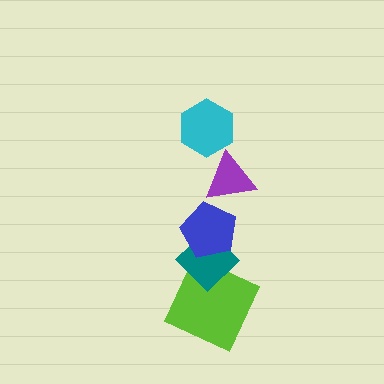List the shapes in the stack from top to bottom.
From top to bottom: the cyan hexagon, the purple triangle, the blue pentagon, the teal diamond, the lime square.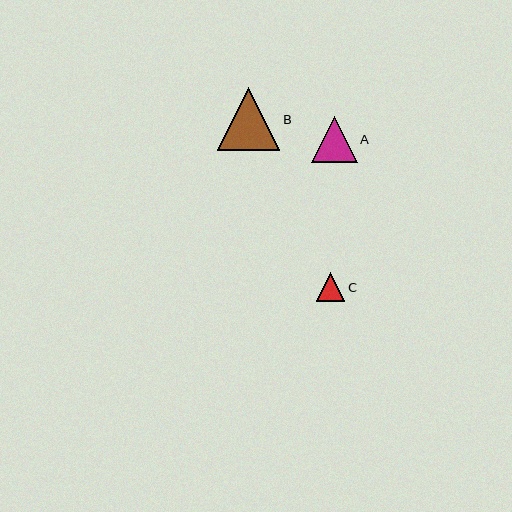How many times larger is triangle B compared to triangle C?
Triangle B is approximately 2.2 times the size of triangle C.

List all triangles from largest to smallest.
From largest to smallest: B, A, C.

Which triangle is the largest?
Triangle B is the largest with a size of approximately 63 pixels.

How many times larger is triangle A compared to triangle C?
Triangle A is approximately 1.6 times the size of triangle C.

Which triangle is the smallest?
Triangle C is the smallest with a size of approximately 29 pixels.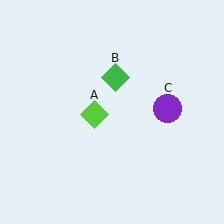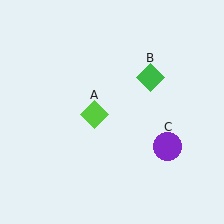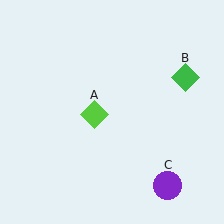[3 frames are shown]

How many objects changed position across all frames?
2 objects changed position: green diamond (object B), purple circle (object C).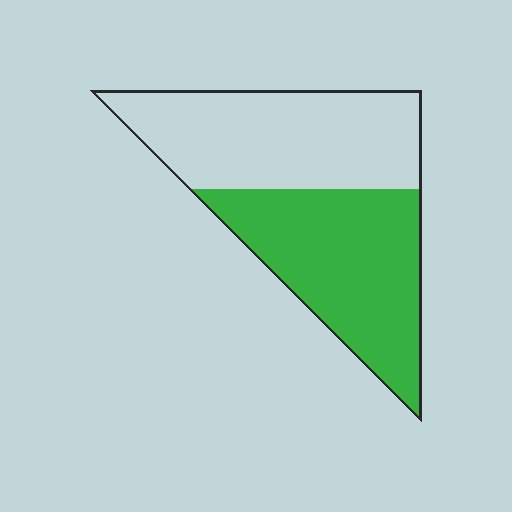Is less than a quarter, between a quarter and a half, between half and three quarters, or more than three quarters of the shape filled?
Between a quarter and a half.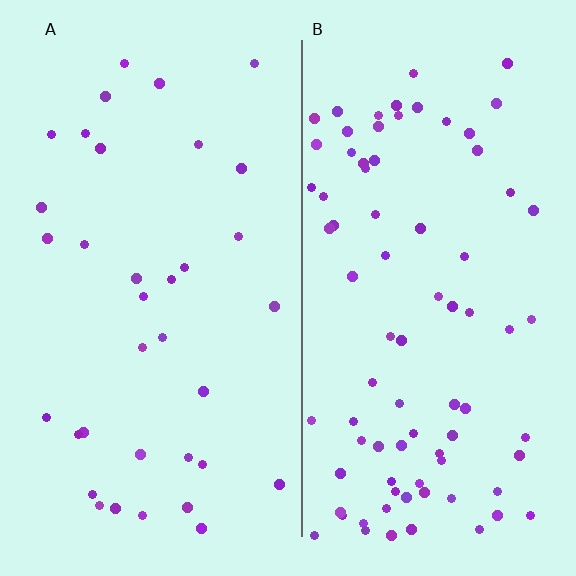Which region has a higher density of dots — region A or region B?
B (the right).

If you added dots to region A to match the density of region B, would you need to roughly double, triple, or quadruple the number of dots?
Approximately double.